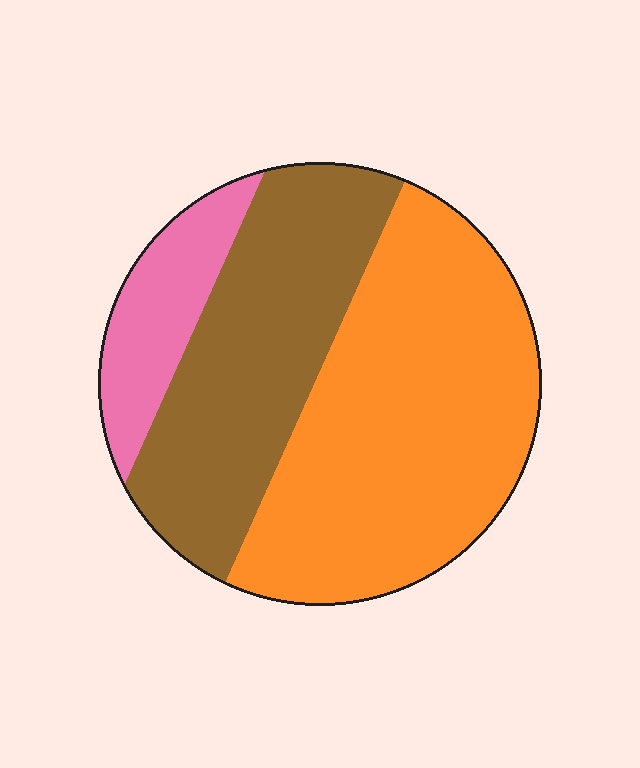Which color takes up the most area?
Orange, at roughly 50%.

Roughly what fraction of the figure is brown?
Brown covers roughly 35% of the figure.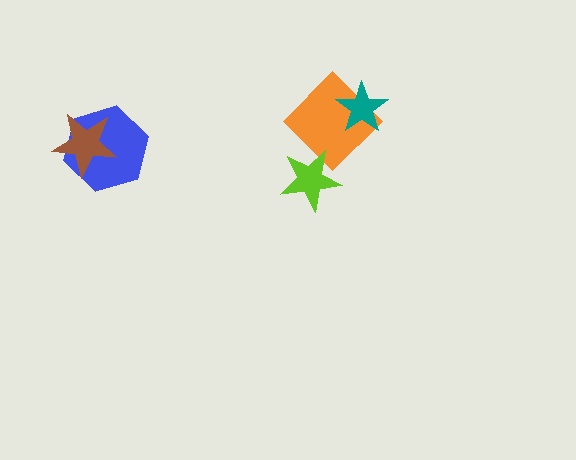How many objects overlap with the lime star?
1 object overlaps with the lime star.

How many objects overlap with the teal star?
1 object overlaps with the teal star.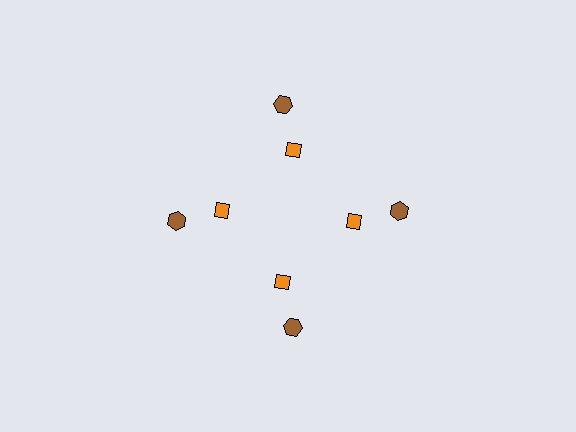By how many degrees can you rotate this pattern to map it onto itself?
The pattern maps onto itself every 90 degrees of rotation.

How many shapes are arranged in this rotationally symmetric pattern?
There are 8 shapes, arranged in 4 groups of 2.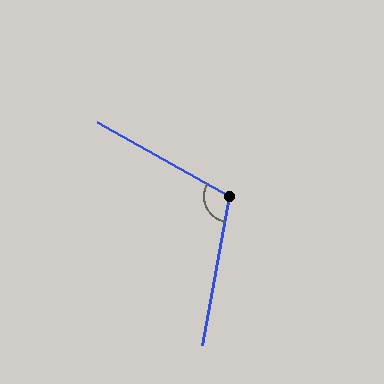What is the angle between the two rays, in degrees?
Approximately 109 degrees.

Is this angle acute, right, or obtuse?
It is obtuse.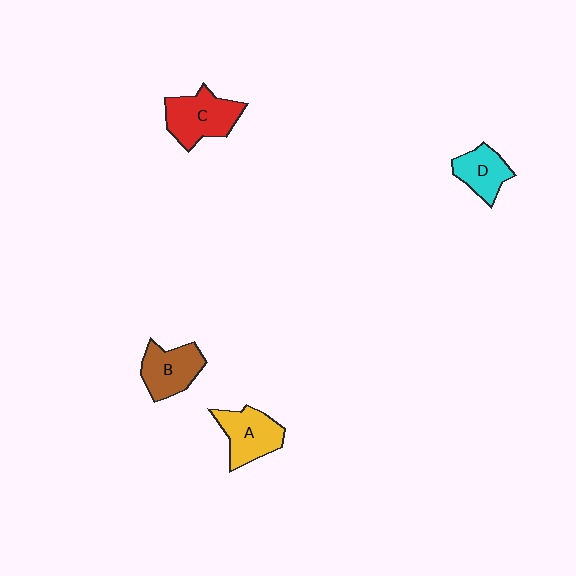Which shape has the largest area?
Shape C (red).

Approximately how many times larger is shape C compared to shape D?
Approximately 1.5 times.